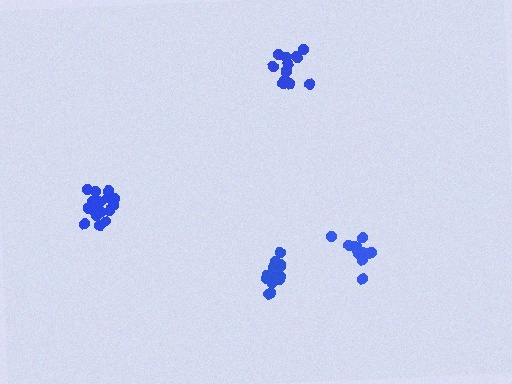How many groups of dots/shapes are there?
There are 4 groups.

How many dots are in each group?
Group 1: 12 dots, Group 2: 13 dots, Group 3: 17 dots, Group 4: 18 dots (60 total).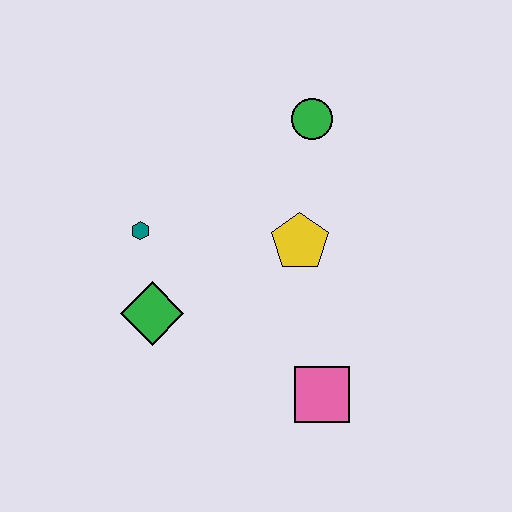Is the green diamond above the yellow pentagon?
No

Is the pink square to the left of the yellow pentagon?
No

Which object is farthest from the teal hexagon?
The pink square is farthest from the teal hexagon.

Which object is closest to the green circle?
The yellow pentagon is closest to the green circle.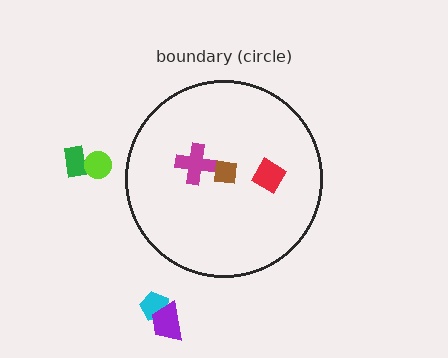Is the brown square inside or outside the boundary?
Inside.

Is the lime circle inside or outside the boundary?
Outside.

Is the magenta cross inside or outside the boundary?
Inside.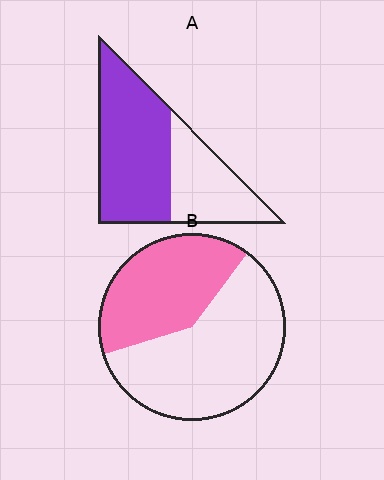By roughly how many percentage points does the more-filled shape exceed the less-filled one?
By roughly 20 percentage points (A over B).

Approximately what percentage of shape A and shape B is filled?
A is approximately 65% and B is approximately 40%.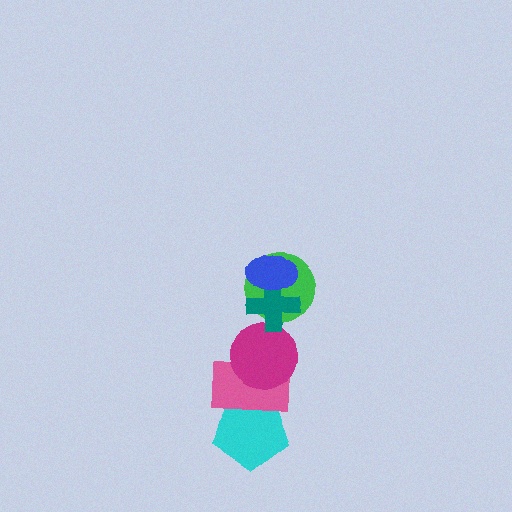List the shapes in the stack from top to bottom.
From top to bottom: the blue ellipse, the teal cross, the green circle, the magenta circle, the pink rectangle, the cyan pentagon.